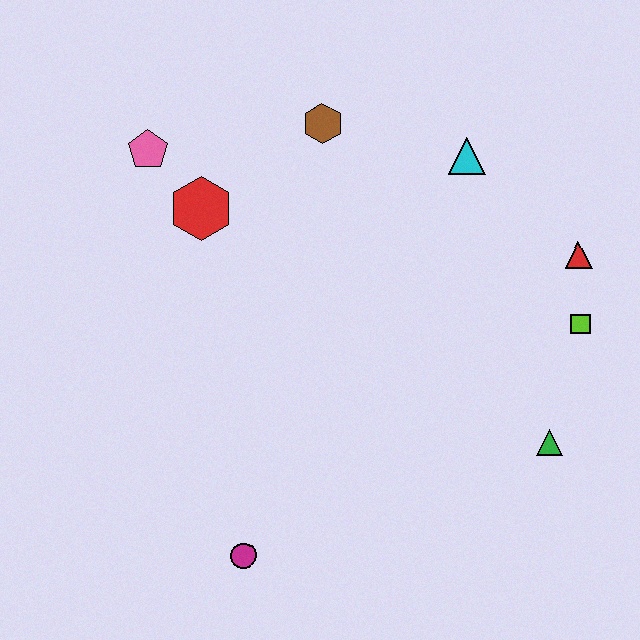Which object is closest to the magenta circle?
The green triangle is closest to the magenta circle.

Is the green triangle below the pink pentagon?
Yes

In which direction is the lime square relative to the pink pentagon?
The lime square is to the right of the pink pentagon.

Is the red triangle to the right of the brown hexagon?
Yes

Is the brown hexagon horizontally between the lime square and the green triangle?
No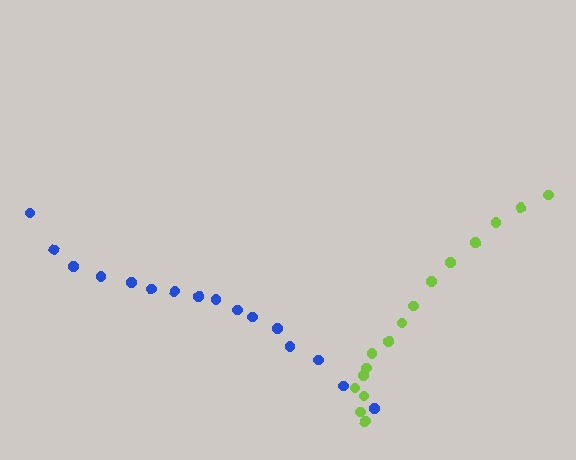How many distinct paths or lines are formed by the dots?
There are 2 distinct paths.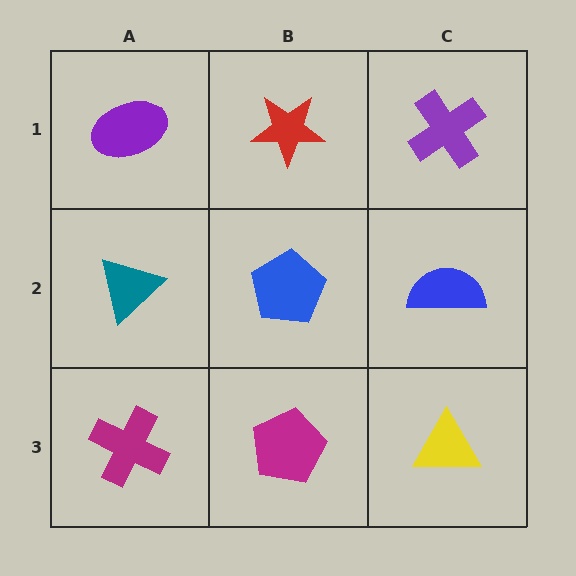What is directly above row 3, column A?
A teal triangle.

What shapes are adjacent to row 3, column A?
A teal triangle (row 2, column A), a magenta pentagon (row 3, column B).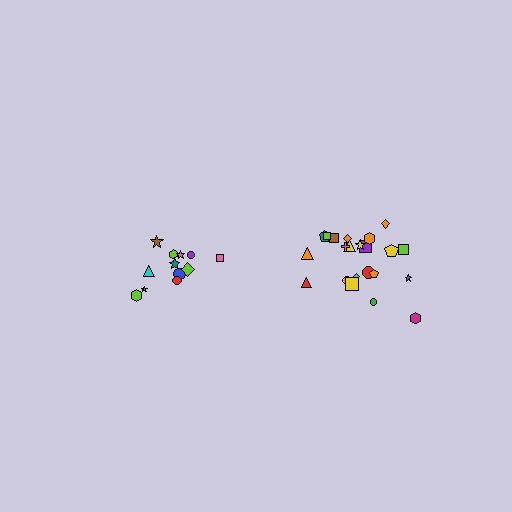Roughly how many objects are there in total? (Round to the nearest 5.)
Roughly 35 objects in total.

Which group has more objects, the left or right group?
The right group.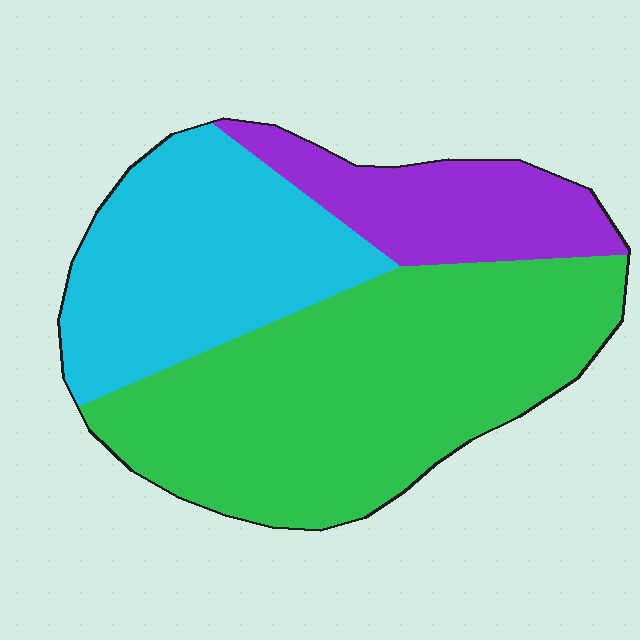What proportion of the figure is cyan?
Cyan takes up about one third (1/3) of the figure.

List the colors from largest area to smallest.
From largest to smallest: green, cyan, purple.